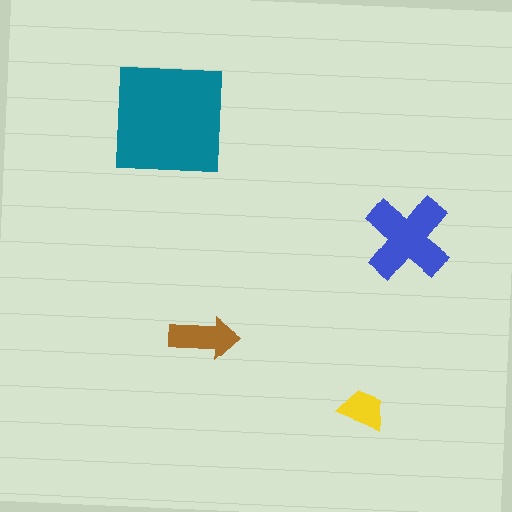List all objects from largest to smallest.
The teal square, the blue cross, the brown arrow, the yellow trapezoid.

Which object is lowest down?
The yellow trapezoid is bottommost.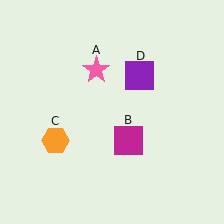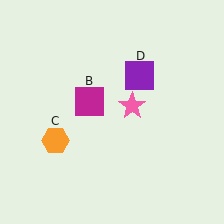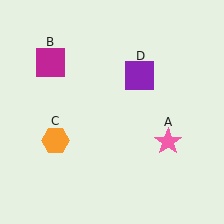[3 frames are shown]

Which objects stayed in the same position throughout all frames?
Orange hexagon (object C) and purple square (object D) remained stationary.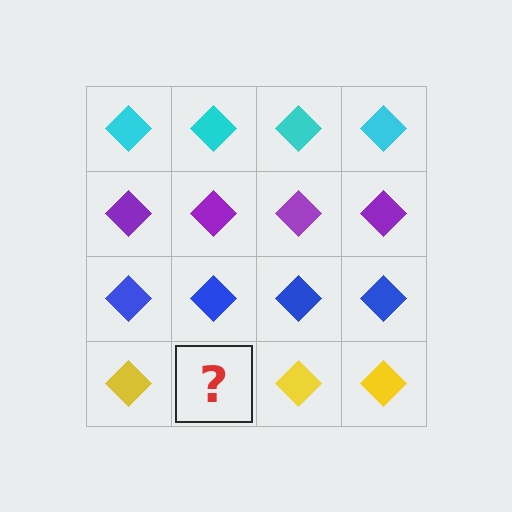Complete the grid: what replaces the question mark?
The question mark should be replaced with a yellow diamond.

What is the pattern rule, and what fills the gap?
The rule is that each row has a consistent color. The gap should be filled with a yellow diamond.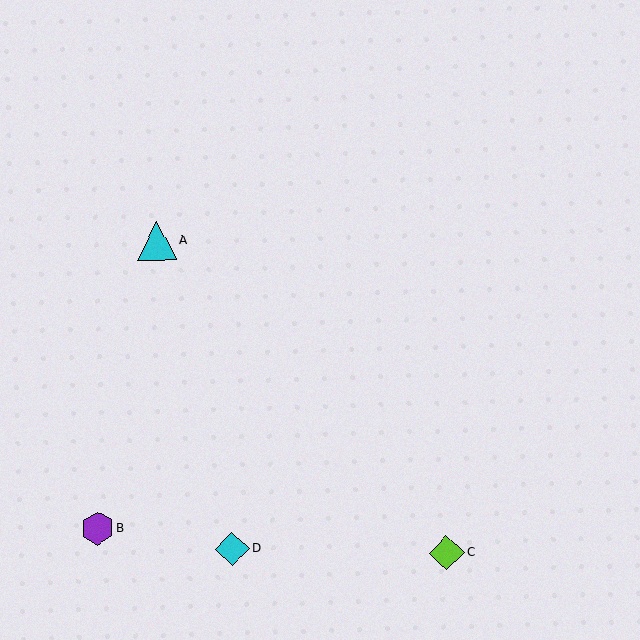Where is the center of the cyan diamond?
The center of the cyan diamond is at (232, 549).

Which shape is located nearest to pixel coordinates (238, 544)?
The cyan diamond (labeled D) at (232, 549) is nearest to that location.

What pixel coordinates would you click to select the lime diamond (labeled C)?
Click at (447, 553) to select the lime diamond C.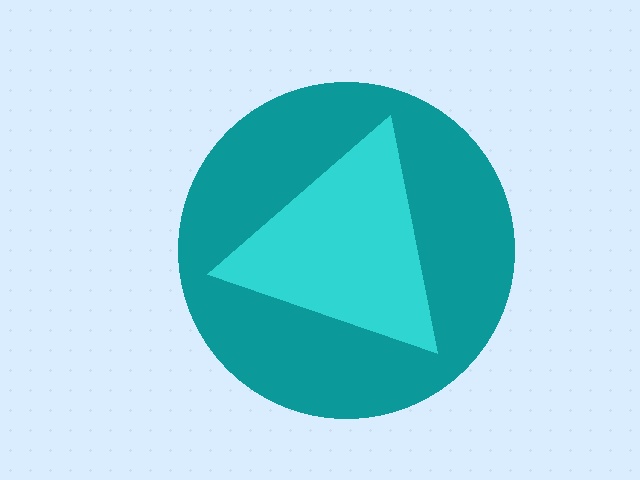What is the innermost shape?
The cyan triangle.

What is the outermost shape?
The teal circle.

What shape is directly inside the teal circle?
The cyan triangle.